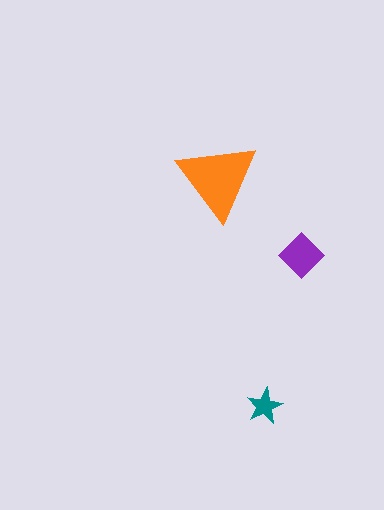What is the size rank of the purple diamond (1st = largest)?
2nd.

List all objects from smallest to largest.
The teal star, the purple diamond, the orange triangle.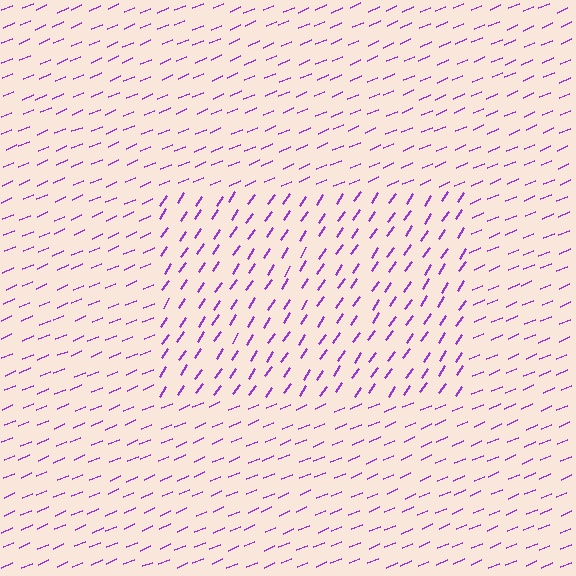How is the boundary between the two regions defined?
The boundary is defined purely by a change in line orientation (approximately 33 degrees difference). All lines are the same color and thickness.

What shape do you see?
I see a rectangle.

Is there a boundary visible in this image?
Yes, there is a texture boundary formed by a change in line orientation.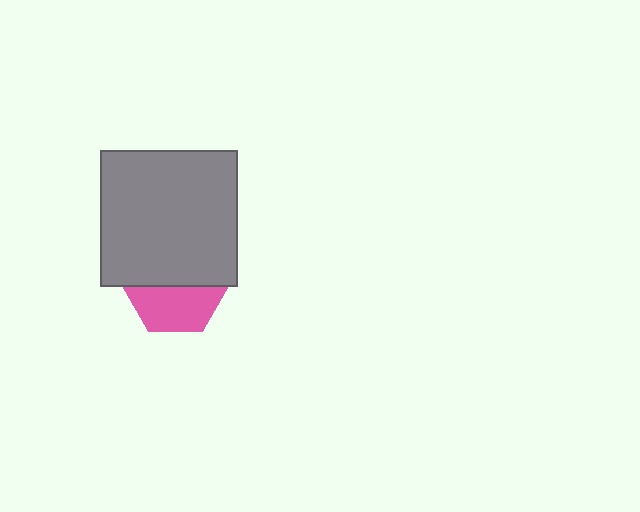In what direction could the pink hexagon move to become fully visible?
The pink hexagon could move down. That would shift it out from behind the gray square entirely.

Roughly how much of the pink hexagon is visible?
About half of it is visible (roughly 46%).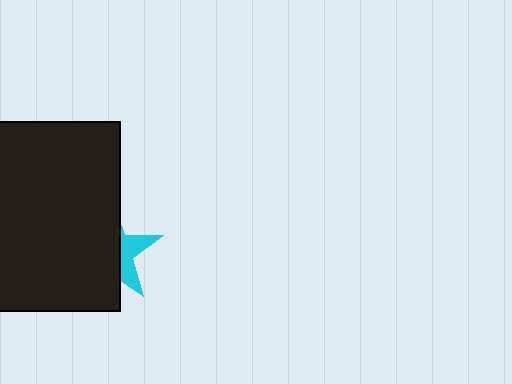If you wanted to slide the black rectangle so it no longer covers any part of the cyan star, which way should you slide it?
Slide it left — that is the most direct way to separate the two shapes.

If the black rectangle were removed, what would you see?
You would see the complete cyan star.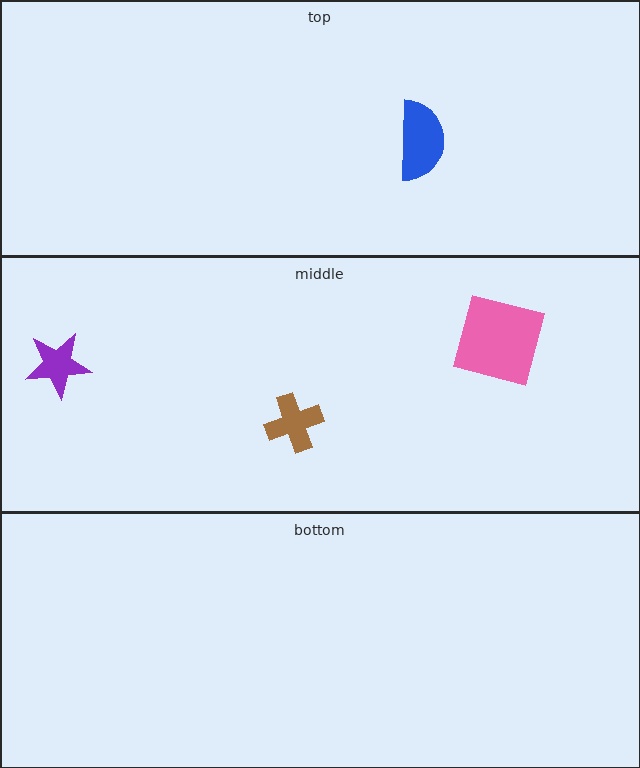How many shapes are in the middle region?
3.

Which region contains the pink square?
The middle region.